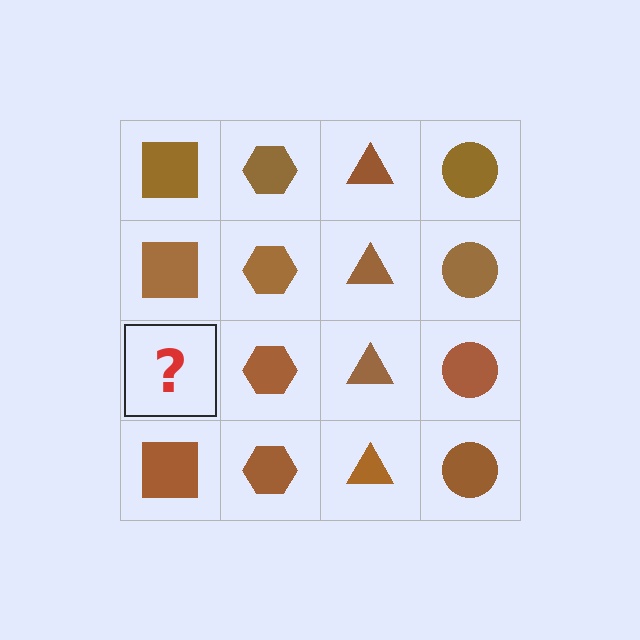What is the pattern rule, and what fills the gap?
The rule is that each column has a consistent shape. The gap should be filled with a brown square.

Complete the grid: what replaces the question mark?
The question mark should be replaced with a brown square.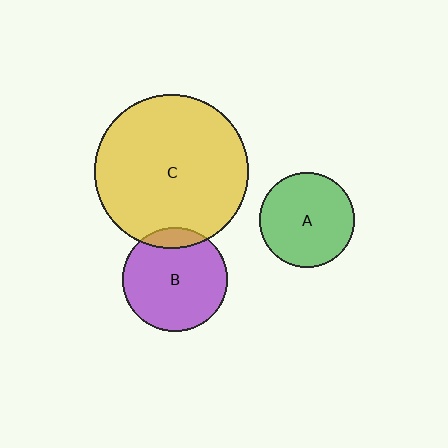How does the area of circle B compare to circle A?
Approximately 1.2 times.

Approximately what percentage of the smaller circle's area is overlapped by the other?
Approximately 10%.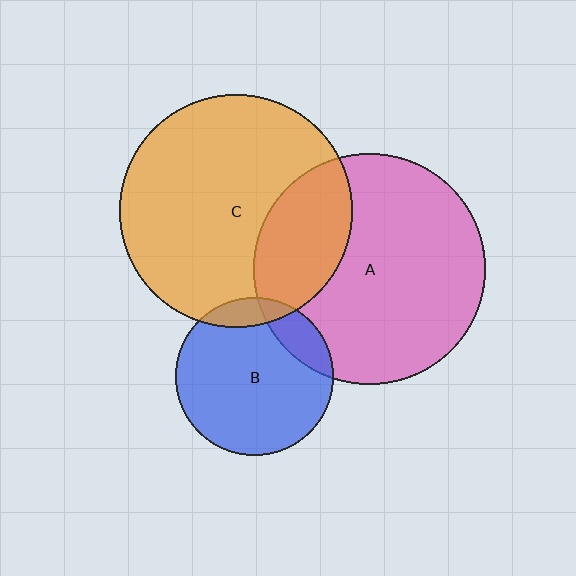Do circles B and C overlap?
Yes.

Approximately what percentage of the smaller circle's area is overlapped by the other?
Approximately 10%.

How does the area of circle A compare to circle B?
Approximately 2.1 times.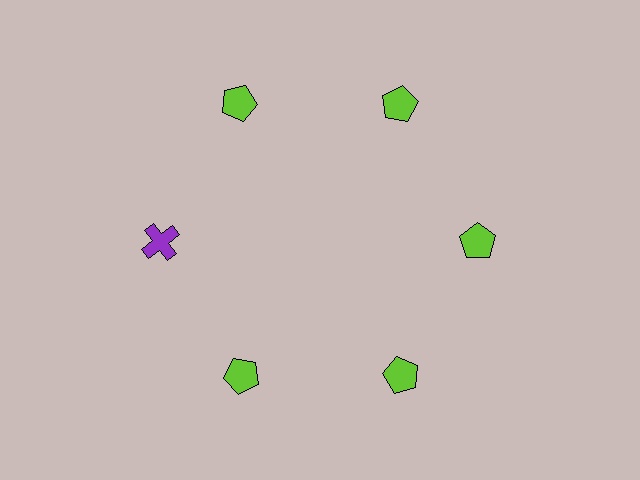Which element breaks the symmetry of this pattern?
The purple cross at roughly the 9 o'clock position breaks the symmetry. All other shapes are lime pentagons.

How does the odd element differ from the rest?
It differs in both color (purple instead of lime) and shape (cross instead of pentagon).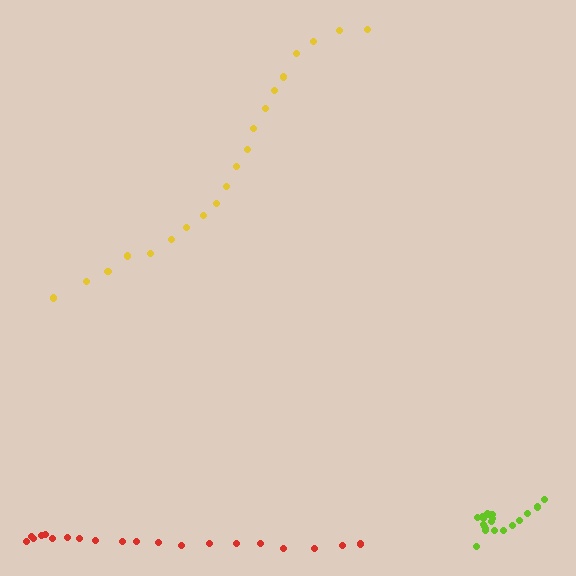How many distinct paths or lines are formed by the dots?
There are 3 distinct paths.